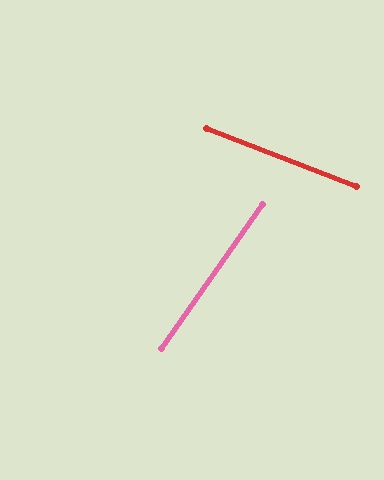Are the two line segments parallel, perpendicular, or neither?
Neither parallel nor perpendicular — they differ by about 76°.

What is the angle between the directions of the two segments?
Approximately 76 degrees.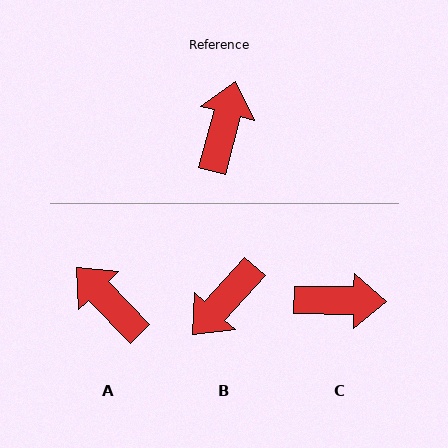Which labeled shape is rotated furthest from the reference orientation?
B, about 153 degrees away.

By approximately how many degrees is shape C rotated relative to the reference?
Approximately 76 degrees clockwise.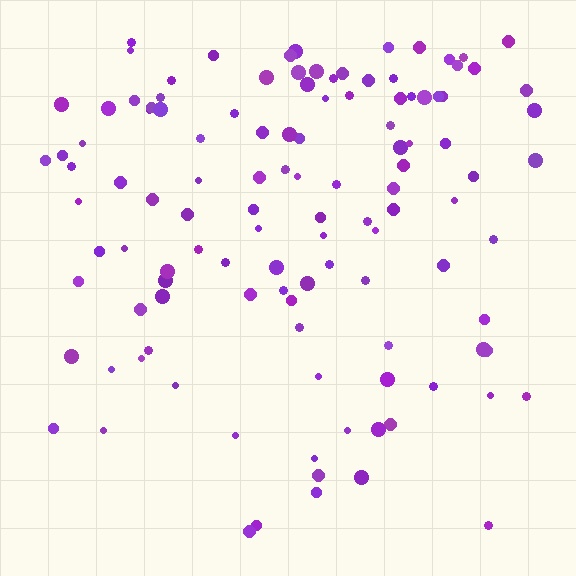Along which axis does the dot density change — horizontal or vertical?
Vertical.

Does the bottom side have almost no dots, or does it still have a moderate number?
Still a moderate number, just noticeably fewer than the top.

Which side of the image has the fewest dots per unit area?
The bottom.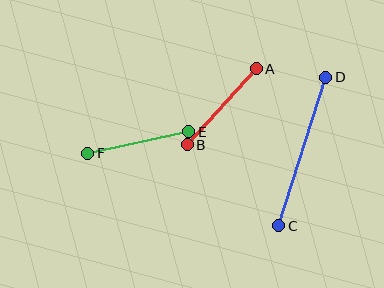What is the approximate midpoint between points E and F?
The midpoint is at approximately (138, 142) pixels.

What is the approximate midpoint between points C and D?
The midpoint is at approximately (302, 151) pixels.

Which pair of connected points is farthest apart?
Points C and D are farthest apart.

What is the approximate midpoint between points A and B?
The midpoint is at approximately (222, 107) pixels.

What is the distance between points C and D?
The distance is approximately 156 pixels.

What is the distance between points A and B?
The distance is approximately 103 pixels.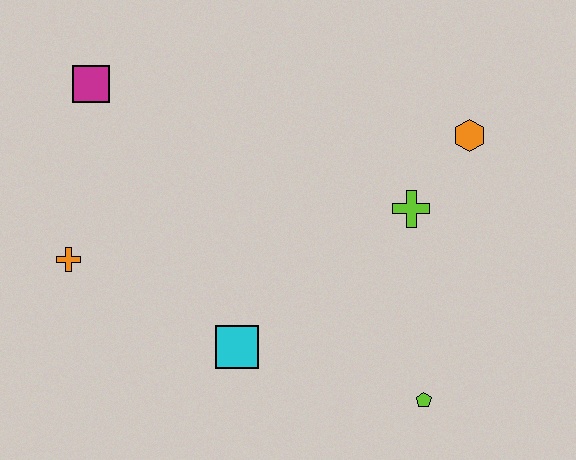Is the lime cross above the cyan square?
Yes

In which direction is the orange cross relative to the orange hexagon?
The orange cross is to the left of the orange hexagon.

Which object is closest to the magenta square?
The orange cross is closest to the magenta square.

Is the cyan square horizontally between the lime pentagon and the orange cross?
Yes